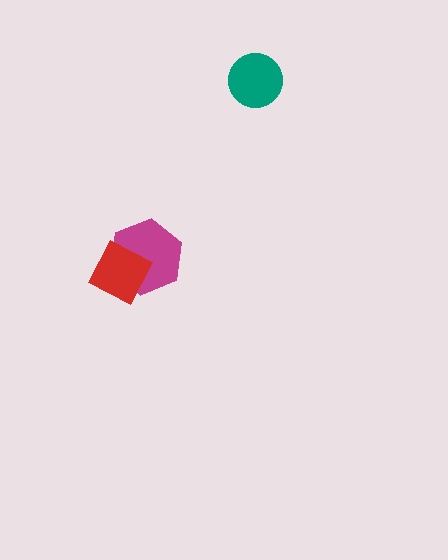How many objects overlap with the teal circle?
0 objects overlap with the teal circle.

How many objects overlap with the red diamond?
1 object overlaps with the red diamond.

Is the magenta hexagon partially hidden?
Yes, it is partially covered by another shape.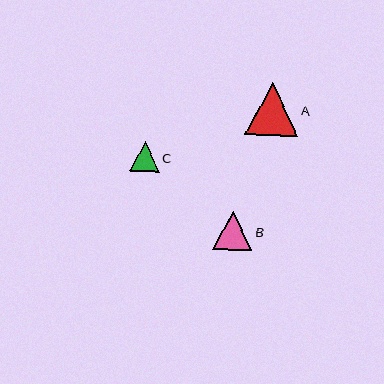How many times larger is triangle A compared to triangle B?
Triangle A is approximately 1.4 times the size of triangle B.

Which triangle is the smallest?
Triangle C is the smallest with a size of approximately 29 pixels.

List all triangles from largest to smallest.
From largest to smallest: A, B, C.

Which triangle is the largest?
Triangle A is the largest with a size of approximately 53 pixels.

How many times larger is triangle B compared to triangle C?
Triangle B is approximately 1.3 times the size of triangle C.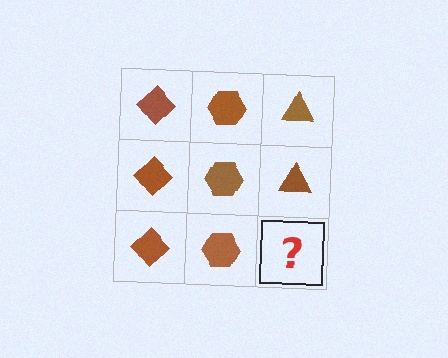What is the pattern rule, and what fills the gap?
The rule is that each column has a consistent shape. The gap should be filled with a brown triangle.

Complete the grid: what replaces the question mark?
The question mark should be replaced with a brown triangle.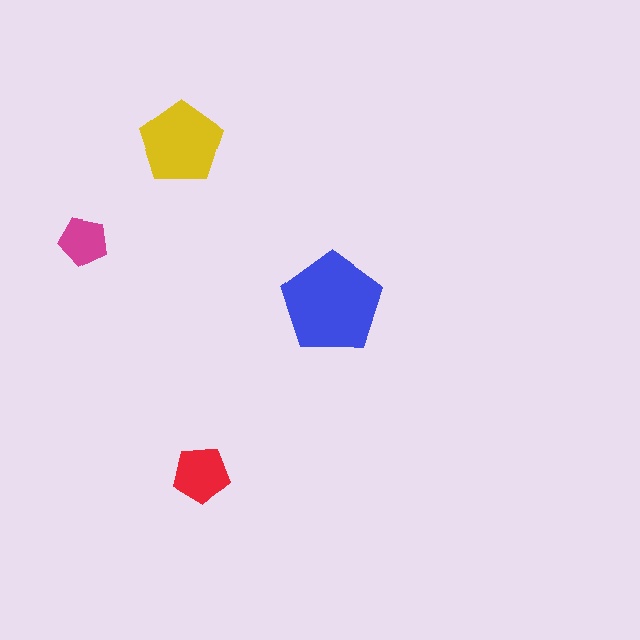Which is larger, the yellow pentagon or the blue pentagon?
The blue one.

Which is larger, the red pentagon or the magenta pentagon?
The red one.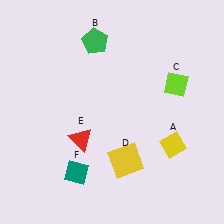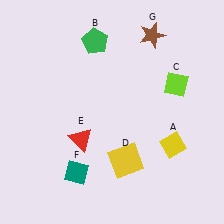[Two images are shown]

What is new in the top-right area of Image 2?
A brown star (G) was added in the top-right area of Image 2.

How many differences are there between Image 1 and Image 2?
There is 1 difference between the two images.